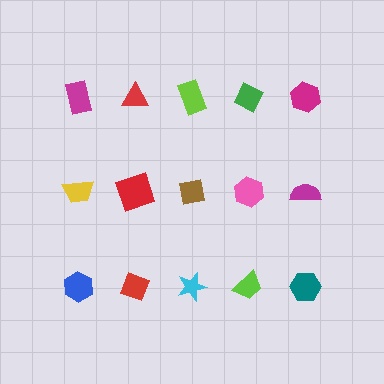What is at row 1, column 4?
A green diamond.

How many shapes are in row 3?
5 shapes.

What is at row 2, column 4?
A pink hexagon.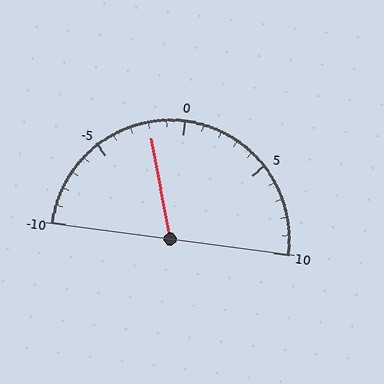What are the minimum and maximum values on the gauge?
The gauge ranges from -10 to 10.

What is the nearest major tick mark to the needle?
The nearest major tick mark is 0.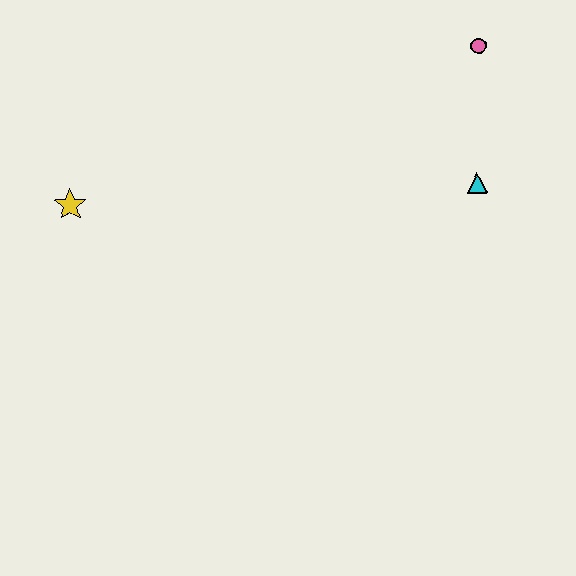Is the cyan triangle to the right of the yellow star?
Yes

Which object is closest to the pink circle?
The cyan triangle is closest to the pink circle.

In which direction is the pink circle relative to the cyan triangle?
The pink circle is above the cyan triangle.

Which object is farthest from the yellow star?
The pink circle is farthest from the yellow star.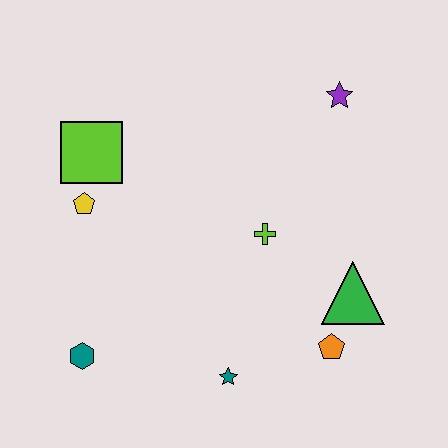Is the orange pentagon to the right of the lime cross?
Yes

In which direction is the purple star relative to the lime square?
The purple star is to the right of the lime square.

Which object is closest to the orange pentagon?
The green triangle is closest to the orange pentagon.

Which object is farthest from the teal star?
The purple star is farthest from the teal star.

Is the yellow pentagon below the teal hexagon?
No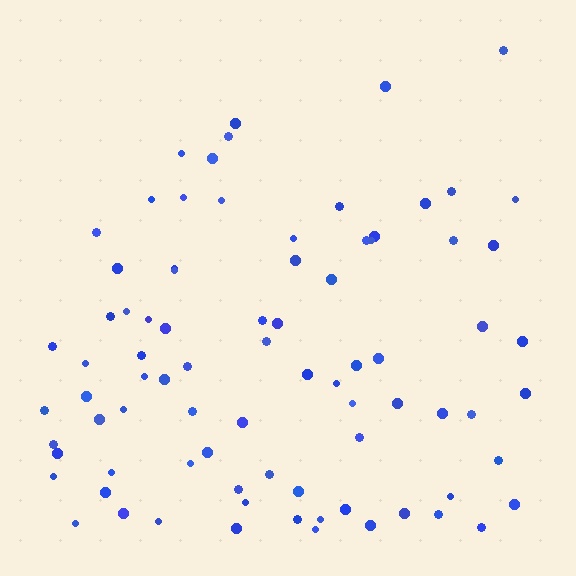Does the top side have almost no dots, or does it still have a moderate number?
Still a moderate number, just noticeably fewer than the bottom.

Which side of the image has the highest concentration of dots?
The bottom.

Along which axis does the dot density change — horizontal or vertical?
Vertical.